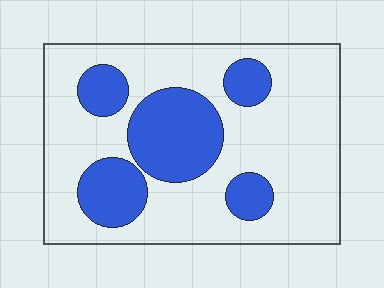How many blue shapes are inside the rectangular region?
5.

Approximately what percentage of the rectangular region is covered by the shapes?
Approximately 30%.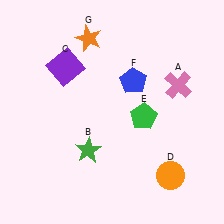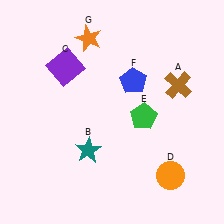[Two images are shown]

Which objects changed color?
A changed from pink to brown. B changed from green to teal.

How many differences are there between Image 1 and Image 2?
There are 2 differences between the two images.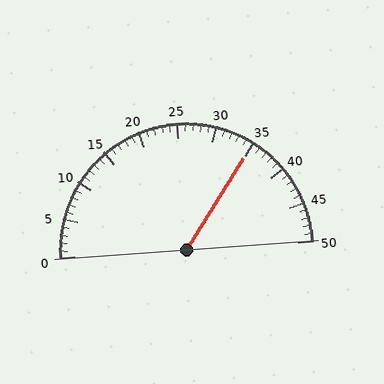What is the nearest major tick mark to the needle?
The nearest major tick mark is 35.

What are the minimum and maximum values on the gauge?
The gauge ranges from 0 to 50.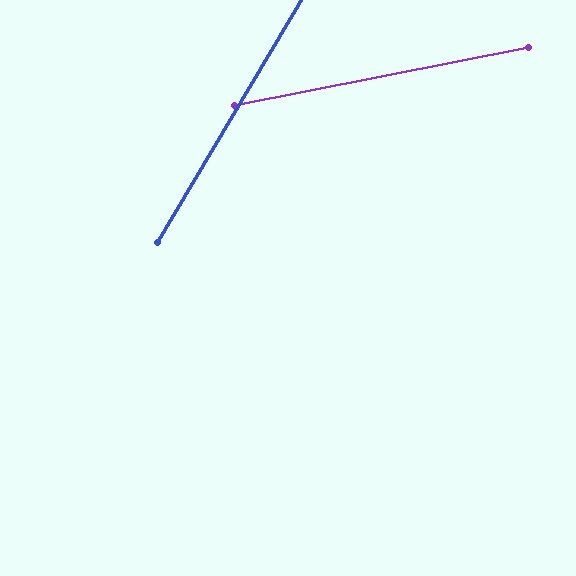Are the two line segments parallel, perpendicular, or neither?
Neither parallel nor perpendicular — they differ by about 48°.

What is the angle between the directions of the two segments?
Approximately 48 degrees.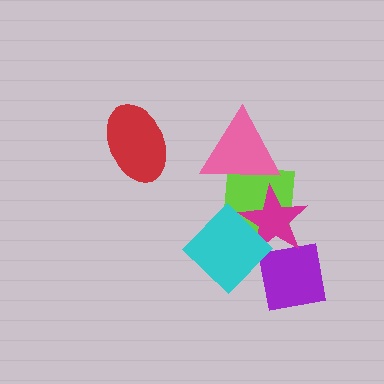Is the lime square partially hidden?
Yes, it is partially covered by another shape.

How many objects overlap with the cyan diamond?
3 objects overlap with the cyan diamond.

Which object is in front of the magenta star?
The cyan diamond is in front of the magenta star.